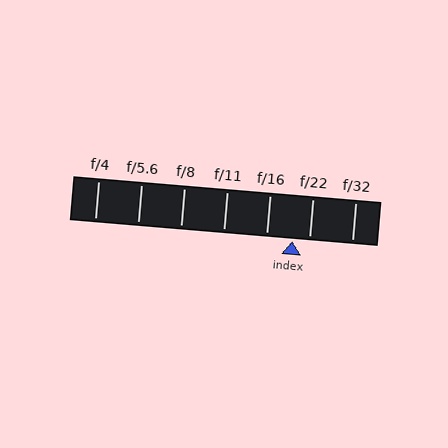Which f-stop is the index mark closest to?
The index mark is closest to f/22.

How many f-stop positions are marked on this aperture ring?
There are 7 f-stop positions marked.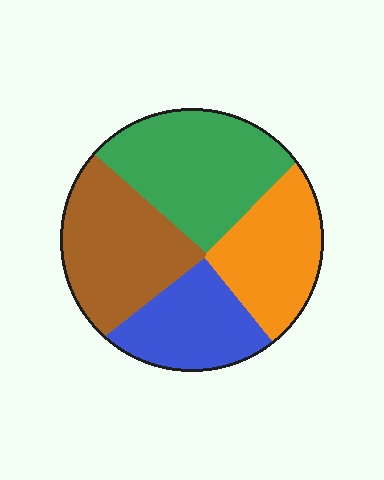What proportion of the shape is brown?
Brown covers 27% of the shape.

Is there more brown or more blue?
Brown.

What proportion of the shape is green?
Green takes up between a quarter and a half of the shape.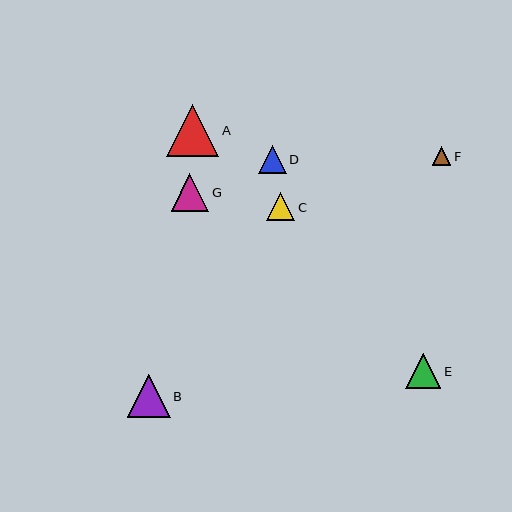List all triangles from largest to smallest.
From largest to smallest: A, B, G, E, C, D, F.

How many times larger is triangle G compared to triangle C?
Triangle G is approximately 1.3 times the size of triangle C.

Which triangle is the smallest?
Triangle F is the smallest with a size of approximately 18 pixels.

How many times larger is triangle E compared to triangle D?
Triangle E is approximately 1.3 times the size of triangle D.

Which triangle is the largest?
Triangle A is the largest with a size of approximately 52 pixels.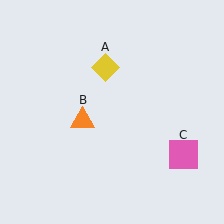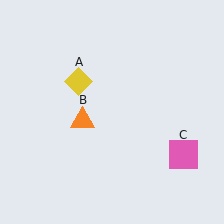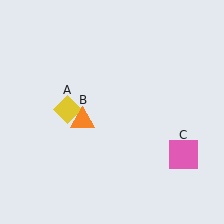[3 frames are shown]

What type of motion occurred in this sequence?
The yellow diamond (object A) rotated counterclockwise around the center of the scene.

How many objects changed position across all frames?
1 object changed position: yellow diamond (object A).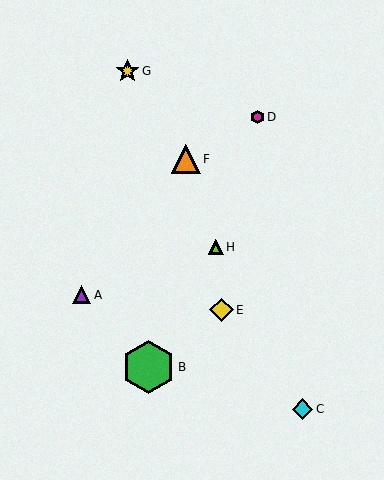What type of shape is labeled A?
Shape A is a purple triangle.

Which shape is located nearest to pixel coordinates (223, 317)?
The yellow diamond (labeled E) at (222, 310) is nearest to that location.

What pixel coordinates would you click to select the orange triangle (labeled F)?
Click at (186, 159) to select the orange triangle F.